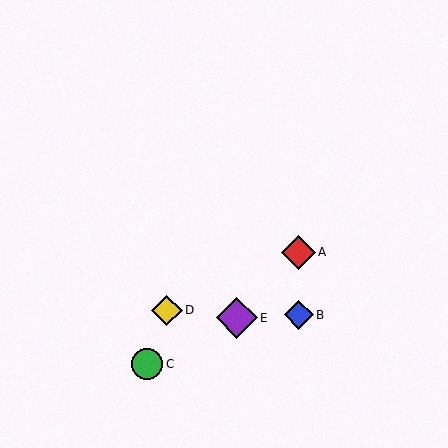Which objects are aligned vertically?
Objects A, B are aligned vertically.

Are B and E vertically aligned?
No, B is at x≈299 and E is at x≈237.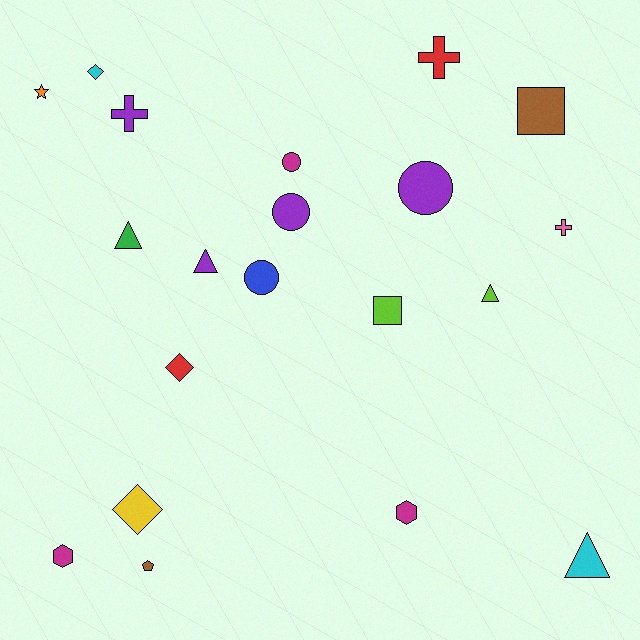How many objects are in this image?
There are 20 objects.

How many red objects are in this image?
There are 2 red objects.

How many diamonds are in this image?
There are 3 diamonds.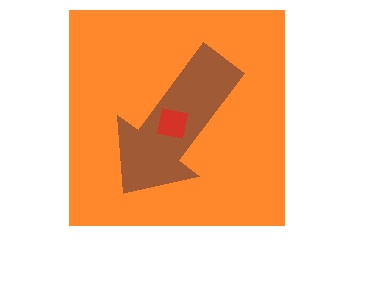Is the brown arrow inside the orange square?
Yes.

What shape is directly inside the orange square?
The brown arrow.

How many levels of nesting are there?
3.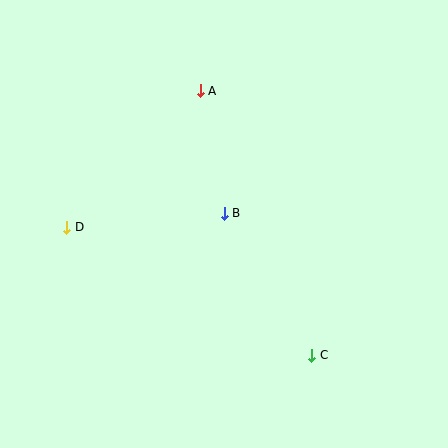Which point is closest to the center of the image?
Point B at (224, 213) is closest to the center.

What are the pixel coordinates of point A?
Point A is at (200, 91).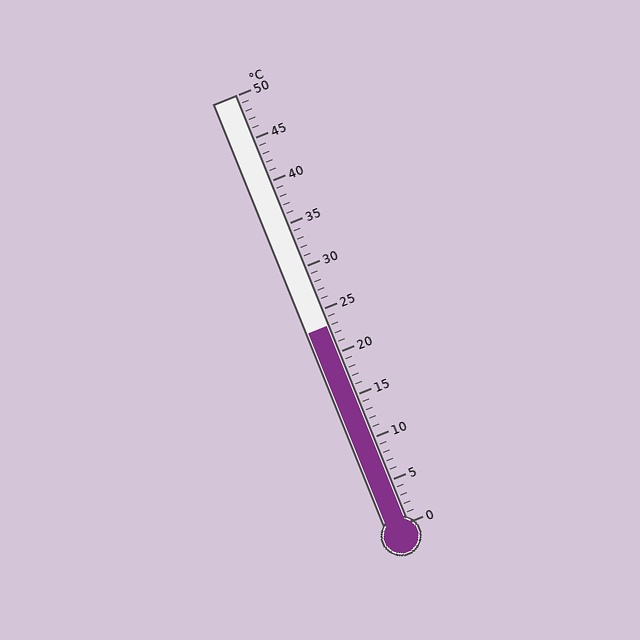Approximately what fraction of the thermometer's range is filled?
The thermometer is filled to approximately 45% of its range.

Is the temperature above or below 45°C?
The temperature is below 45°C.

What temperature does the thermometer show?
The thermometer shows approximately 23°C.